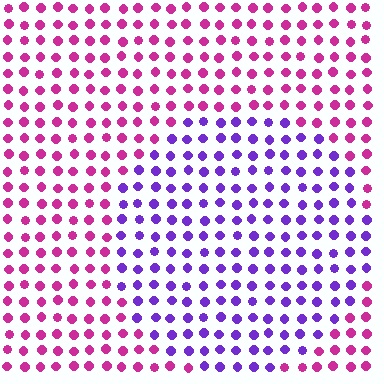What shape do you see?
I see a circle.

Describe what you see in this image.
The image is filled with small magenta elements in a uniform arrangement. A circle-shaped region is visible where the elements are tinted to a slightly different hue, forming a subtle color boundary.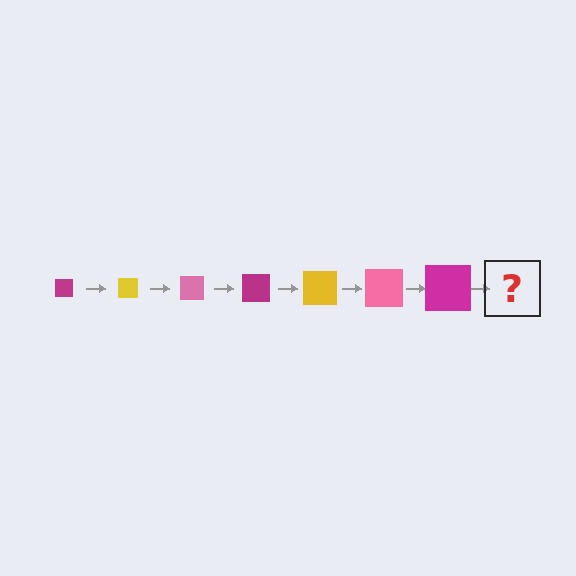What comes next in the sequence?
The next element should be a yellow square, larger than the previous one.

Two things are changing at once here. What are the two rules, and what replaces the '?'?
The two rules are that the square grows larger each step and the color cycles through magenta, yellow, and pink. The '?' should be a yellow square, larger than the previous one.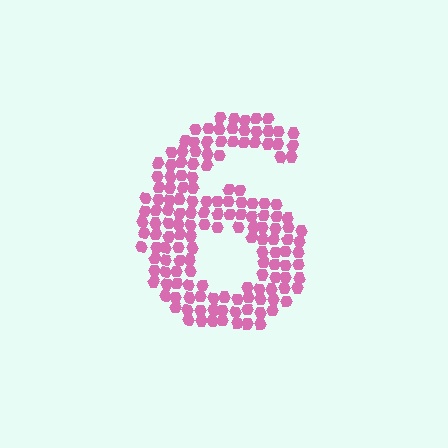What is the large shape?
The large shape is the digit 6.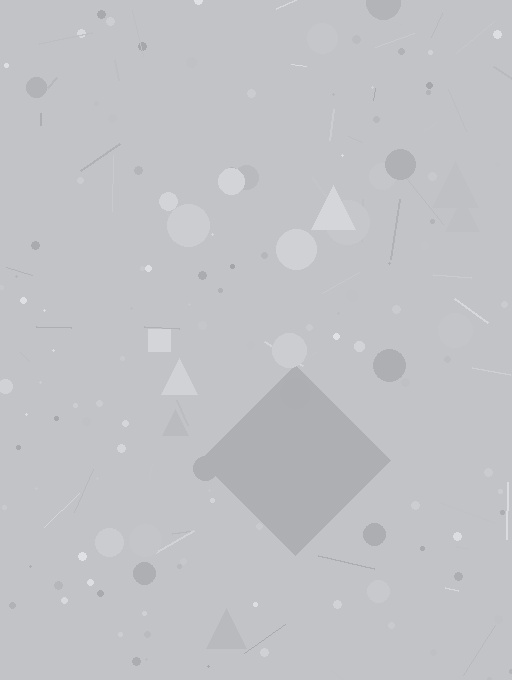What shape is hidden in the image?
A diamond is hidden in the image.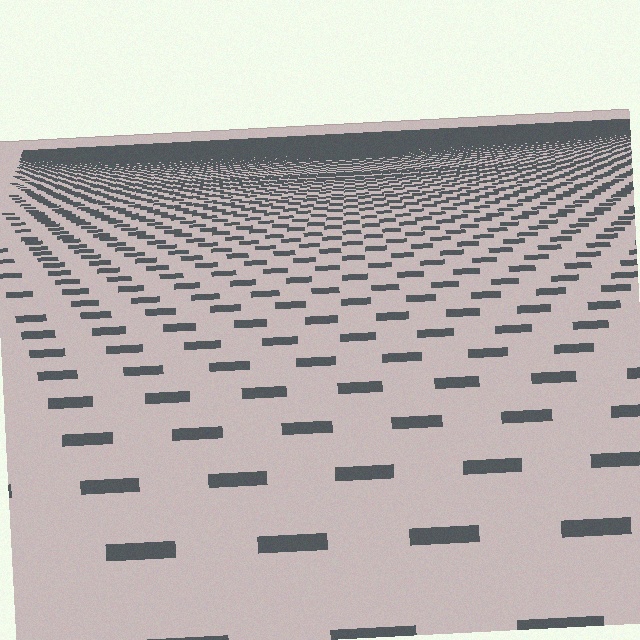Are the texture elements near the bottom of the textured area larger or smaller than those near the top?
Larger. Near the bottom, elements are closer to the viewer and appear at a bigger on-screen size.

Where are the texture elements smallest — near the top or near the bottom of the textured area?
Near the top.